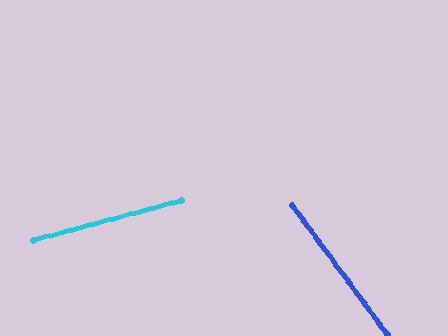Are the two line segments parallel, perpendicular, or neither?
Neither parallel nor perpendicular — they differ by about 69°.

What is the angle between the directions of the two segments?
Approximately 69 degrees.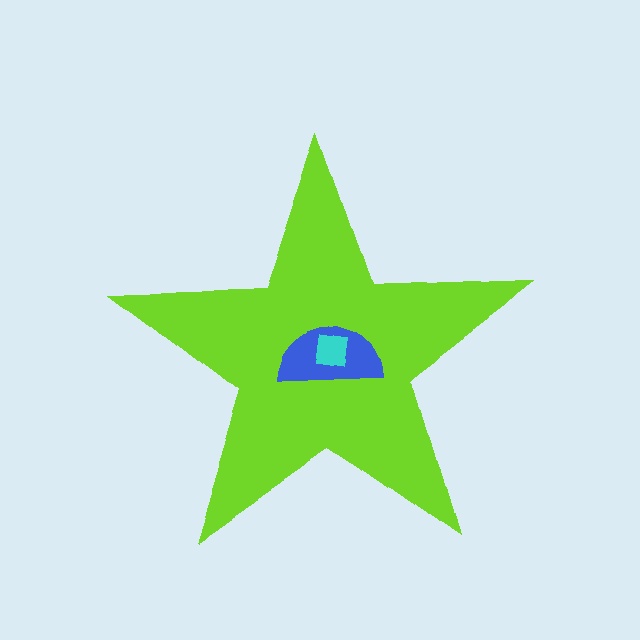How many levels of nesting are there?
3.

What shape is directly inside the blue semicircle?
The cyan square.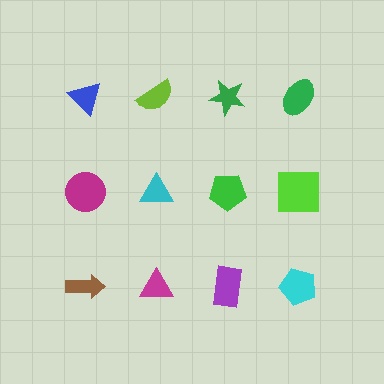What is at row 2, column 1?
A magenta circle.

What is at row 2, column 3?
A green pentagon.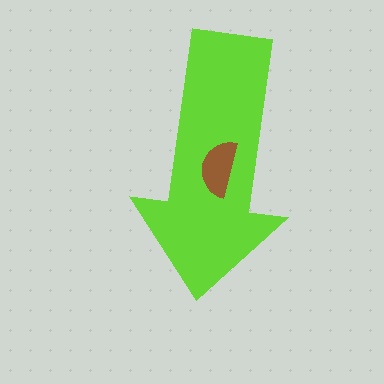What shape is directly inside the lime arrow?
The brown semicircle.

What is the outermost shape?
The lime arrow.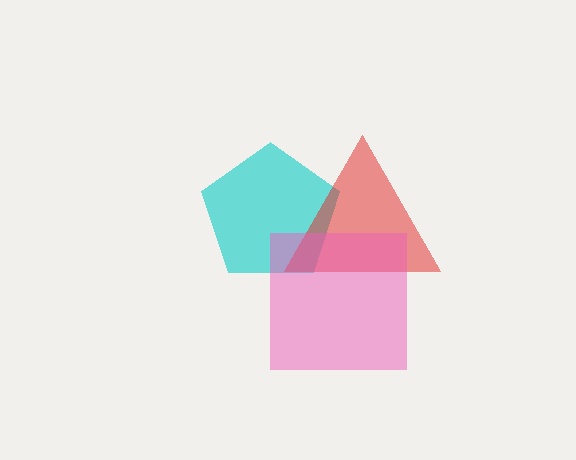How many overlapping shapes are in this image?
There are 3 overlapping shapes in the image.